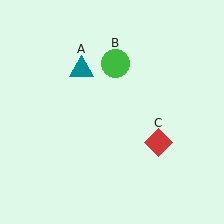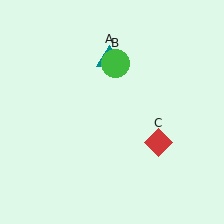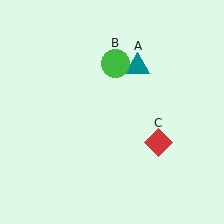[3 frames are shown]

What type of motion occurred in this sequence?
The teal triangle (object A) rotated clockwise around the center of the scene.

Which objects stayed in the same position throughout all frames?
Green circle (object B) and red diamond (object C) remained stationary.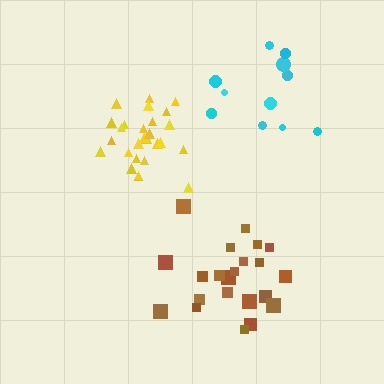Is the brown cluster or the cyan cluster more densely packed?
Brown.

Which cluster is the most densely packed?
Yellow.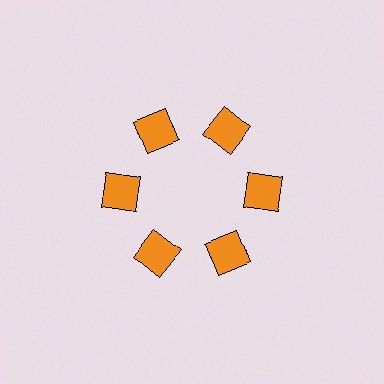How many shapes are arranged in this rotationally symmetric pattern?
There are 6 shapes, arranged in 6 groups of 1.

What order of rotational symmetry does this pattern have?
This pattern has 6-fold rotational symmetry.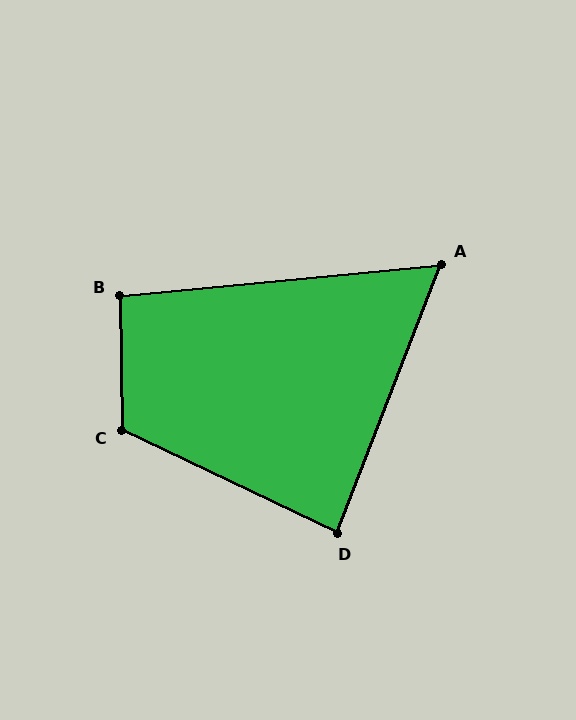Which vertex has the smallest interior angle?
A, at approximately 63 degrees.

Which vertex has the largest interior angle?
C, at approximately 117 degrees.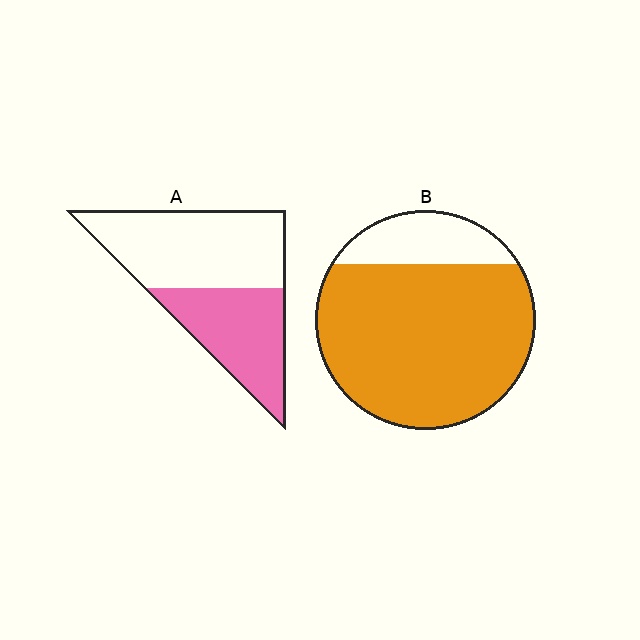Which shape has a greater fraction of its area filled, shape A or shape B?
Shape B.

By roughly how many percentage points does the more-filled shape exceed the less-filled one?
By roughly 40 percentage points (B over A).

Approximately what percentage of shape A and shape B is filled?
A is approximately 40% and B is approximately 80%.